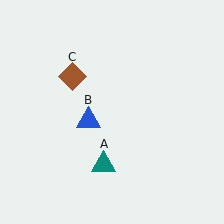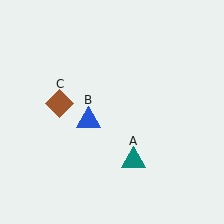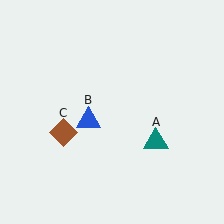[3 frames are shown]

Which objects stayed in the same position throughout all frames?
Blue triangle (object B) remained stationary.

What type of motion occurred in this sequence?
The teal triangle (object A), brown diamond (object C) rotated counterclockwise around the center of the scene.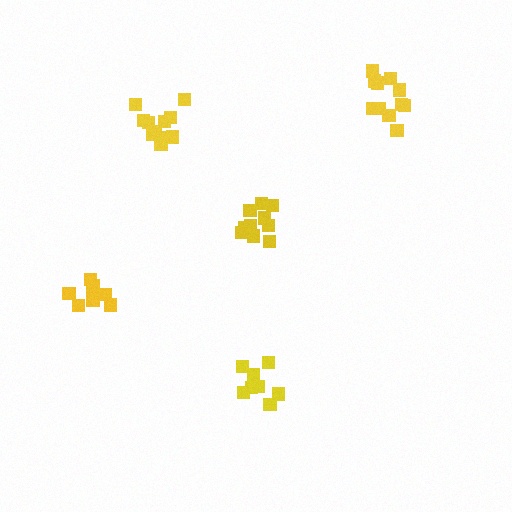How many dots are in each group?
Group 1: 11 dots, Group 2: 8 dots, Group 3: 8 dots, Group 4: 11 dots, Group 5: 10 dots (48 total).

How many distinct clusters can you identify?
There are 5 distinct clusters.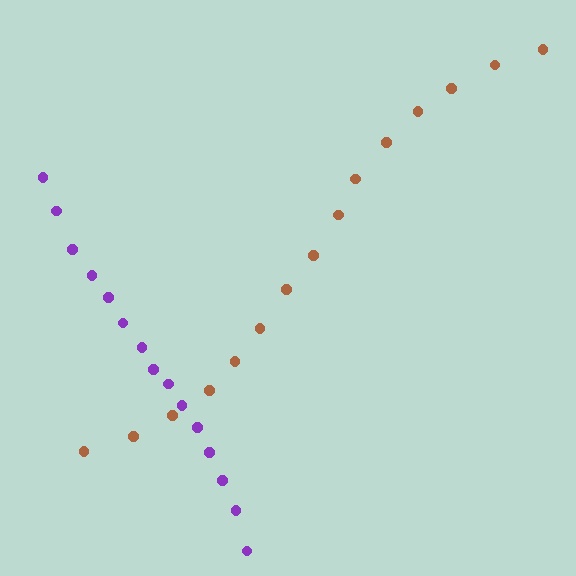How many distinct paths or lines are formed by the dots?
There are 2 distinct paths.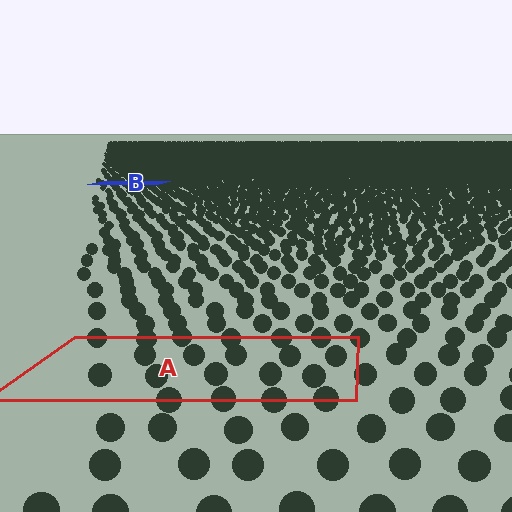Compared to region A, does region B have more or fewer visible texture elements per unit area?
Region B has more texture elements per unit area — they are packed more densely because it is farther away.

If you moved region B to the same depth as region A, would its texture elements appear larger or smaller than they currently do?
They would appear larger. At a closer depth, the same texture elements are projected at a bigger on-screen size.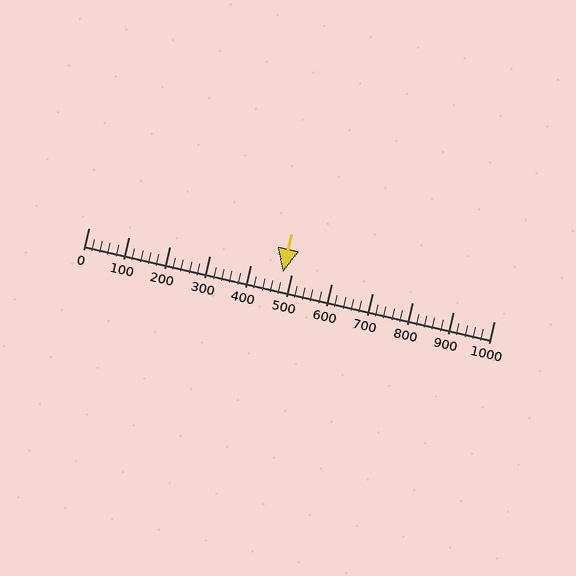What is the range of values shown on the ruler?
The ruler shows values from 0 to 1000.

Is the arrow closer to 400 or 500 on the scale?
The arrow is closer to 500.